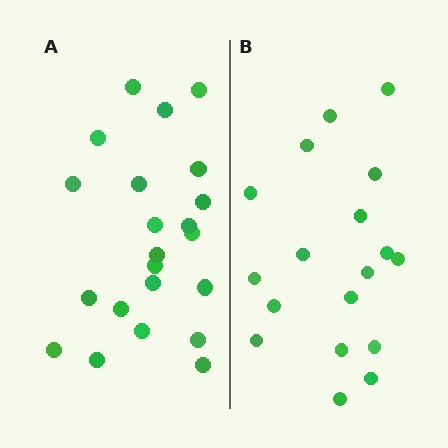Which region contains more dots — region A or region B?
Region A (the left region) has more dots.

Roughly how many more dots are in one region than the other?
Region A has about 4 more dots than region B.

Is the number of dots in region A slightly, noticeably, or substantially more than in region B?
Region A has only slightly more — the two regions are fairly close. The ratio is roughly 1.2 to 1.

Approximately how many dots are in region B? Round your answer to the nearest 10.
About 20 dots. (The exact count is 18, which rounds to 20.)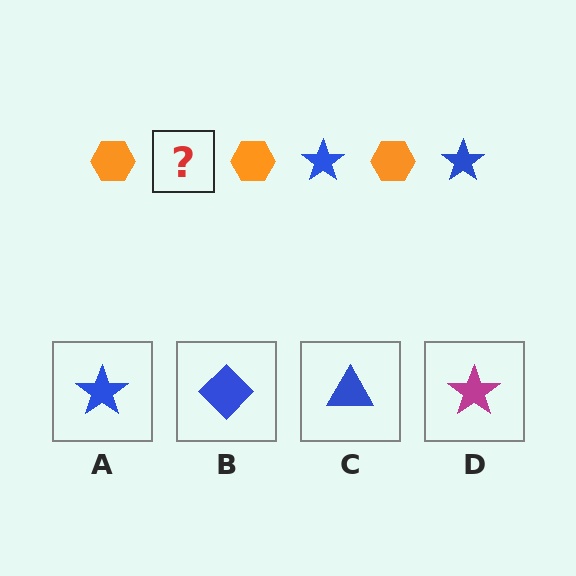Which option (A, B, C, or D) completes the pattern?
A.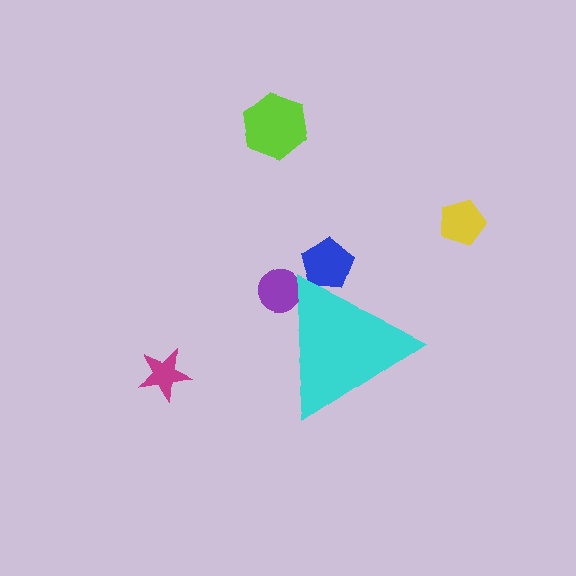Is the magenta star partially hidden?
No, the magenta star is fully visible.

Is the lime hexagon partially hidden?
No, the lime hexagon is fully visible.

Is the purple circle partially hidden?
Yes, the purple circle is partially hidden behind the cyan triangle.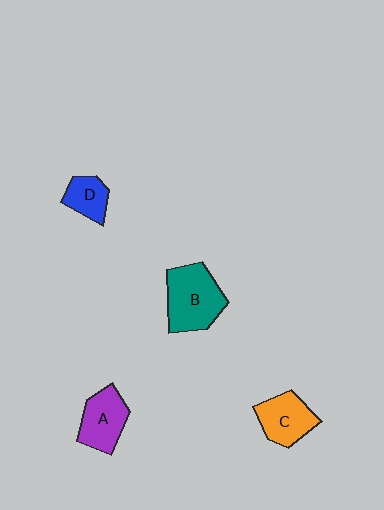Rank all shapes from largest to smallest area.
From largest to smallest: B (teal), A (purple), C (orange), D (blue).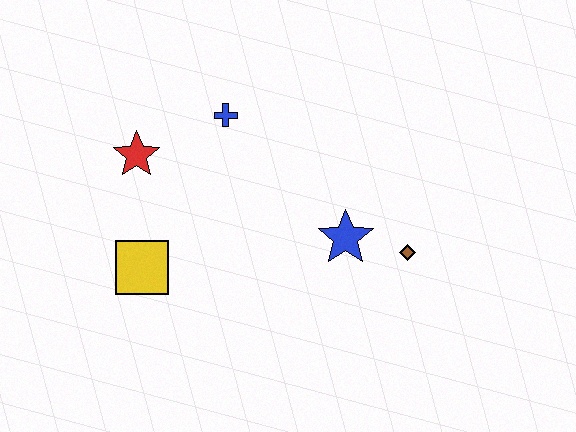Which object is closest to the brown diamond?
The blue star is closest to the brown diamond.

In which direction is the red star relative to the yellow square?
The red star is above the yellow square.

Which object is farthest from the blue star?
The red star is farthest from the blue star.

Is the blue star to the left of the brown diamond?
Yes